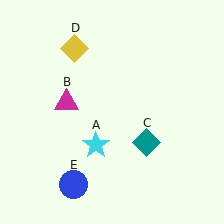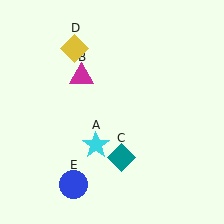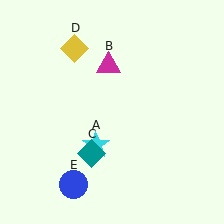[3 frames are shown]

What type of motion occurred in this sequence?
The magenta triangle (object B), teal diamond (object C) rotated clockwise around the center of the scene.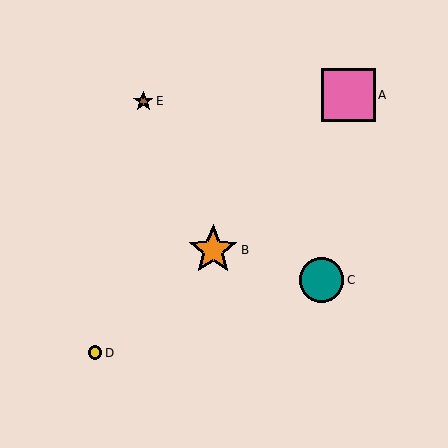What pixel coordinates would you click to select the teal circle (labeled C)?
Click at (322, 280) to select the teal circle C.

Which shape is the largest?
The pink square (labeled A) is the largest.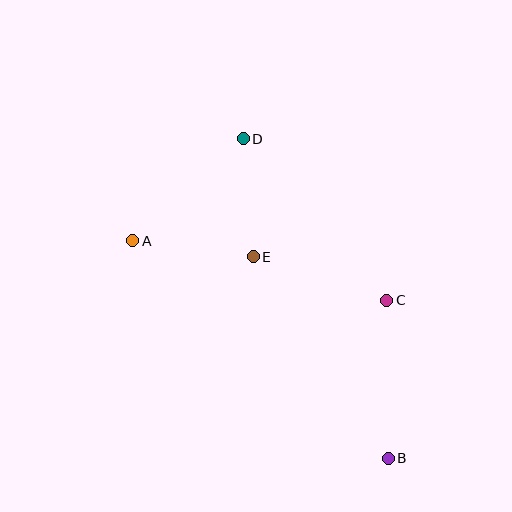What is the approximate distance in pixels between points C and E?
The distance between C and E is approximately 140 pixels.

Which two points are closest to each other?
Points D and E are closest to each other.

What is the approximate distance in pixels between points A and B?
The distance between A and B is approximately 335 pixels.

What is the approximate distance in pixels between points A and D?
The distance between A and D is approximately 150 pixels.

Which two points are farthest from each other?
Points B and D are farthest from each other.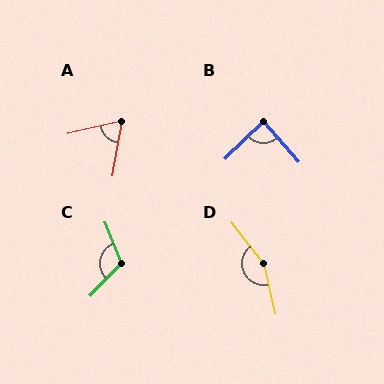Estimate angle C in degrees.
Approximately 114 degrees.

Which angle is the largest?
D, at approximately 155 degrees.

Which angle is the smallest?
A, at approximately 68 degrees.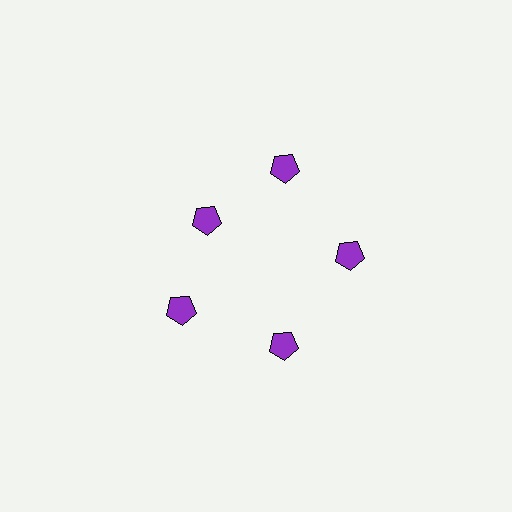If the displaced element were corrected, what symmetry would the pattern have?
It would have 5-fold rotational symmetry — the pattern would map onto itself every 72 degrees.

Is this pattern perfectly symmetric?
No. The 5 purple pentagons are arranged in a ring, but one element near the 10 o'clock position is pulled inward toward the center, breaking the 5-fold rotational symmetry.